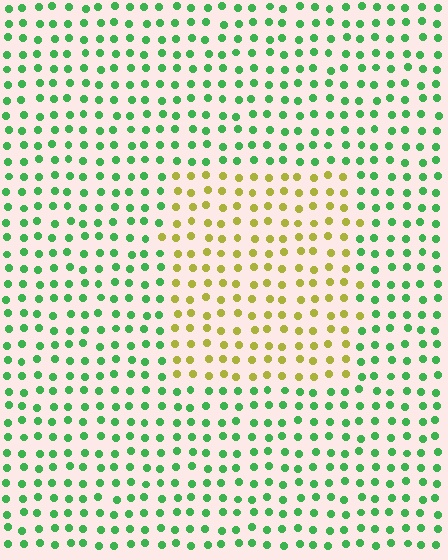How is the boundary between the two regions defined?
The boundary is defined purely by a slight shift in hue (about 64 degrees). Spacing, size, and orientation are identical on both sides.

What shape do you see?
I see a rectangle.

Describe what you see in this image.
The image is filled with small green elements in a uniform arrangement. A rectangle-shaped region is visible where the elements are tinted to a slightly different hue, forming a subtle color boundary.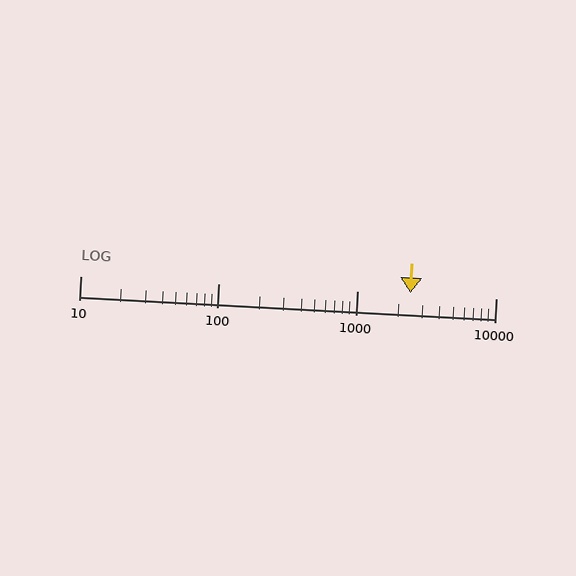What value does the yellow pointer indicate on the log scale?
The pointer indicates approximately 2400.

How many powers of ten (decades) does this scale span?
The scale spans 3 decades, from 10 to 10000.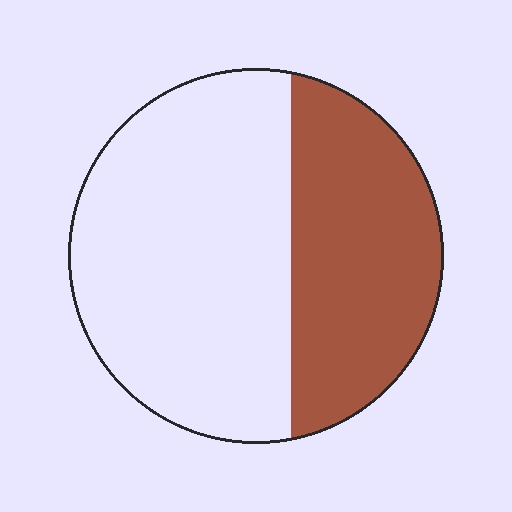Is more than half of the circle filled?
No.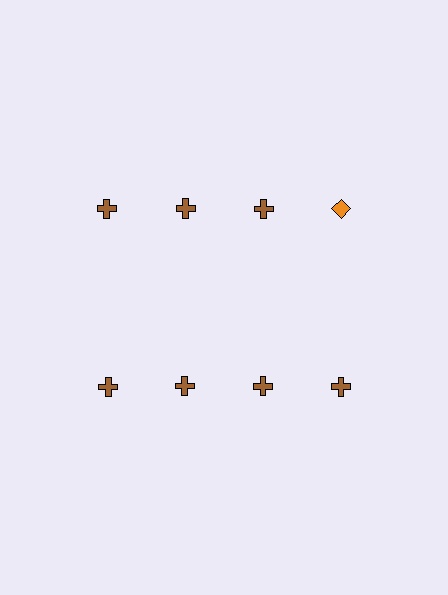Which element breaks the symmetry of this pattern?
The orange diamond in the top row, second from right column breaks the symmetry. All other shapes are brown crosses.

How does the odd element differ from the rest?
It differs in both color (orange instead of brown) and shape (diamond instead of cross).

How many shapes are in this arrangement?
There are 8 shapes arranged in a grid pattern.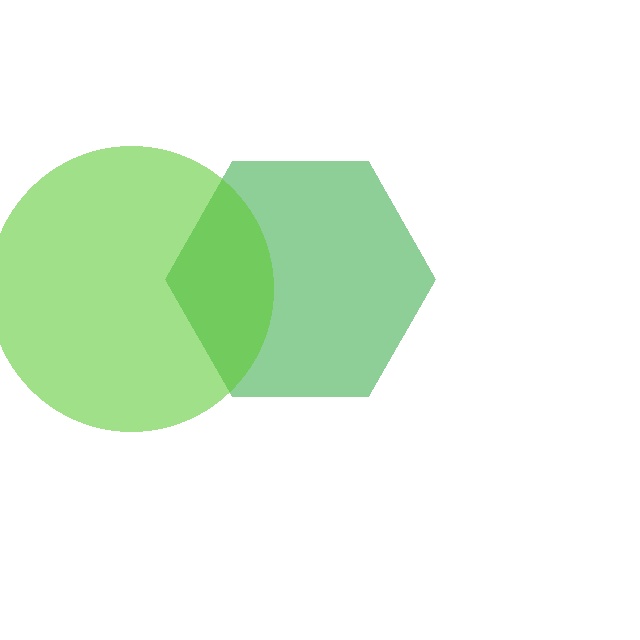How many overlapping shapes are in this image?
There are 2 overlapping shapes in the image.